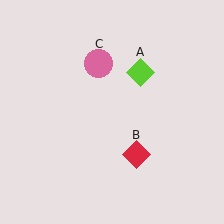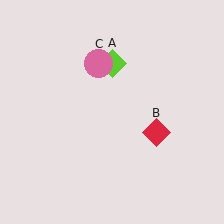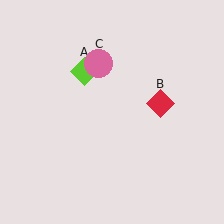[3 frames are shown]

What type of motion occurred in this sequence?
The lime diamond (object A), red diamond (object B) rotated counterclockwise around the center of the scene.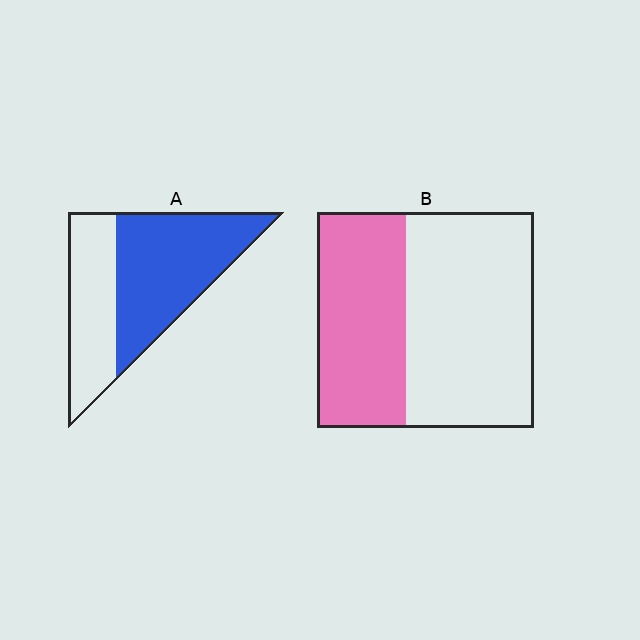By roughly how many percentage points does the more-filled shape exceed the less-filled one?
By roughly 20 percentage points (A over B).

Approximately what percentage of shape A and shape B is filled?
A is approximately 60% and B is approximately 40%.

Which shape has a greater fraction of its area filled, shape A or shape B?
Shape A.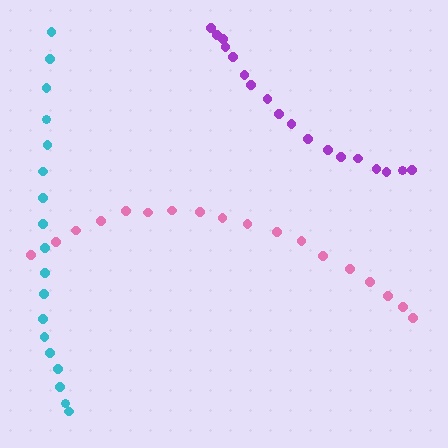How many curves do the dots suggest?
There are 3 distinct paths.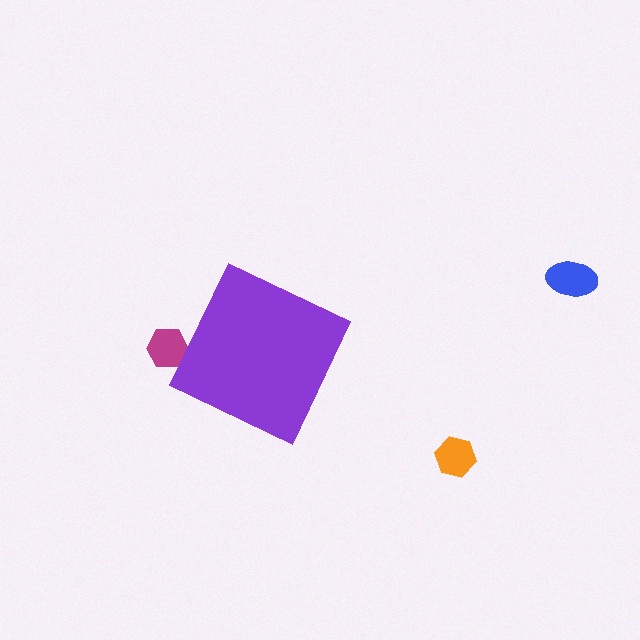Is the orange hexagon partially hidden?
No, the orange hexagon is fully visible.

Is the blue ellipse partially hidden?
No, the blue ellipse is fully visible.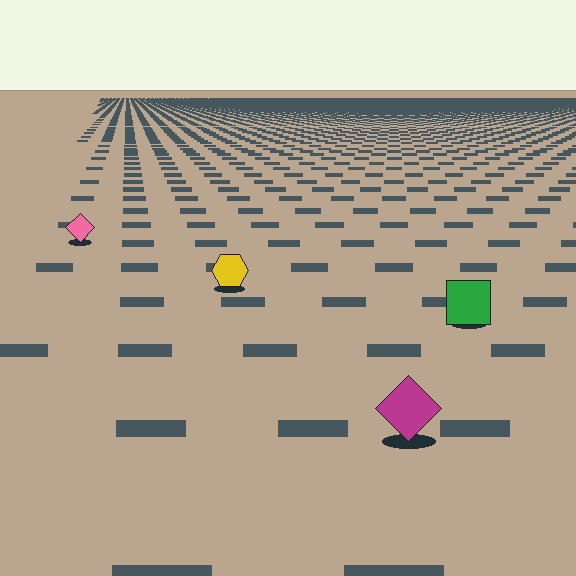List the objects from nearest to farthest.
From nearest to farthest: the magenta diamond, the green square, the yellow hexagon, the pink diamond.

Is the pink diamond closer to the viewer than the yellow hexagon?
No. The yellow hexagon is closer — you can tell from the texture gradient: the ground texture is coarser near it.